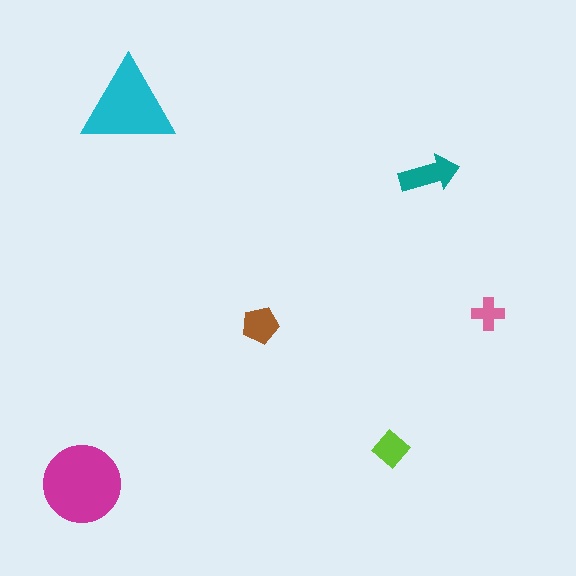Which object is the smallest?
The pink cross.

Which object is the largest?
The magenta circle.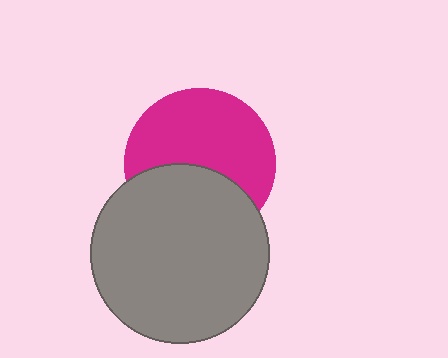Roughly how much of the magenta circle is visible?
About half of it is visible (roughly 60%).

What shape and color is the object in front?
The object in front is a gray circle.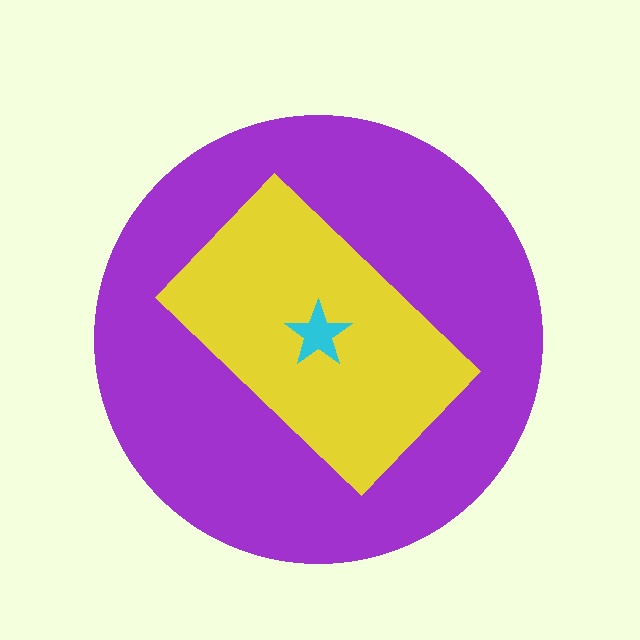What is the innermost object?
The cyan star.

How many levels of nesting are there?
3.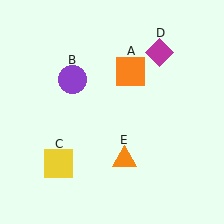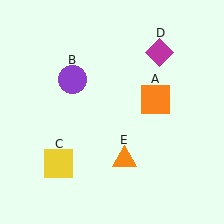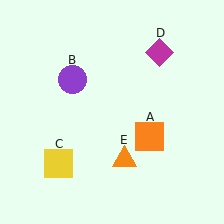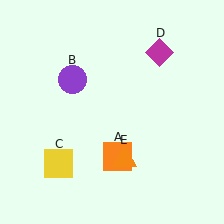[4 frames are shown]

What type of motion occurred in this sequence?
The orange square (object A) rotated clockwise around the center of the scene.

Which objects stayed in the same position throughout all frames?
Purple circle (object B) and yellow square (object C) and magenta diamond (object D) and orange triangle (object E) remained stationary.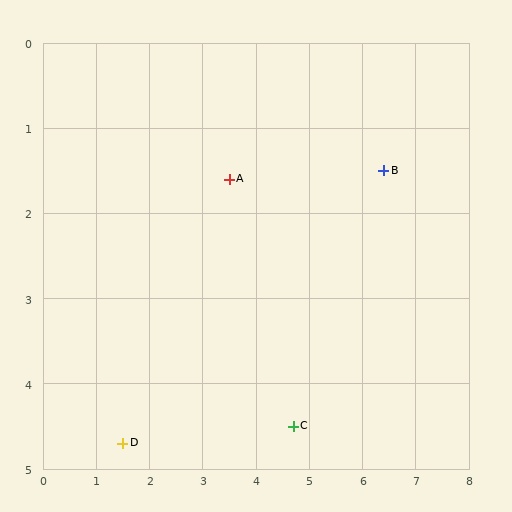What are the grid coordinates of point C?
Point C is at approximately (4.7, 4.5).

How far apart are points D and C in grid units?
Points D and C are about 3.2 grid units apart.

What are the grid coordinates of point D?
Point D is at approximately (1.5, 4.7).